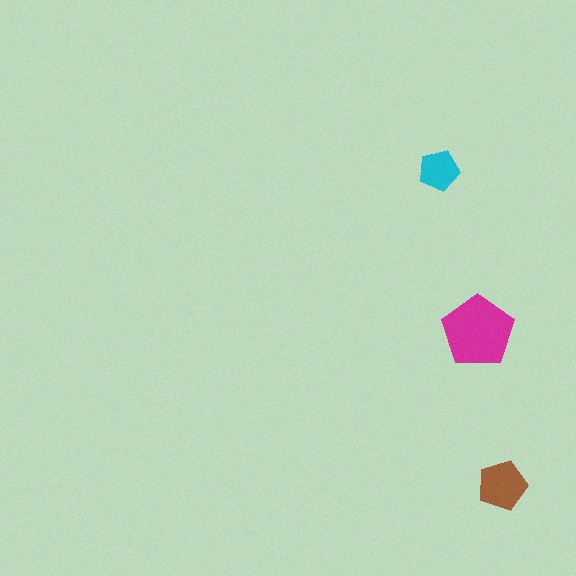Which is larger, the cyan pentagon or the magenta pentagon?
The magenta one.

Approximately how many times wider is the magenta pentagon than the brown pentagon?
About 1.5 times wider.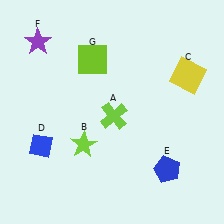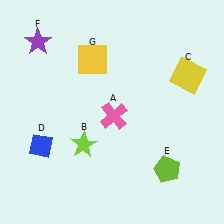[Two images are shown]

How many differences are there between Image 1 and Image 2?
There are 3 differences between the two images.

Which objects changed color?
A changed from lime to pink. E changed from blue to lime. G changed from lime to yellow.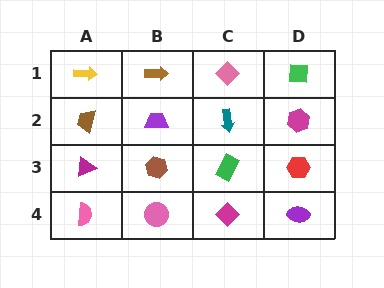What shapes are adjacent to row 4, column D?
A red hexagon (row 3, column D), a magenta diamond (row 4, column C).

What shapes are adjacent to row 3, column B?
A purple trapezoid (row 2, column B), a pink circle (row 4, column B), a magenta triangle (row 3, column A), a green rectangle (row 3, column C).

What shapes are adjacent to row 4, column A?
A magenta triangle (row 3, column A), a pink circle (row 4, column B).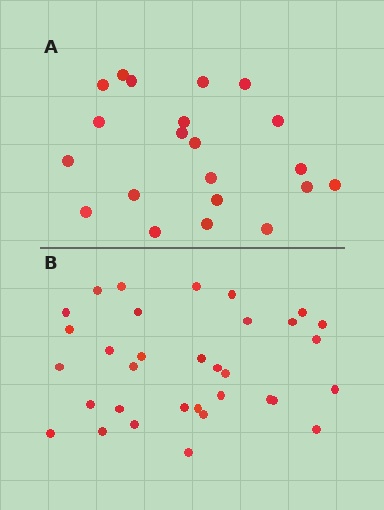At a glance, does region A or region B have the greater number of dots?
Region B (the bottom region) has more dots.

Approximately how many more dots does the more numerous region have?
Region B has roughly 12 or so more dots than region A.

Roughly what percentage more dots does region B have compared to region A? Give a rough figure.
About 55% more.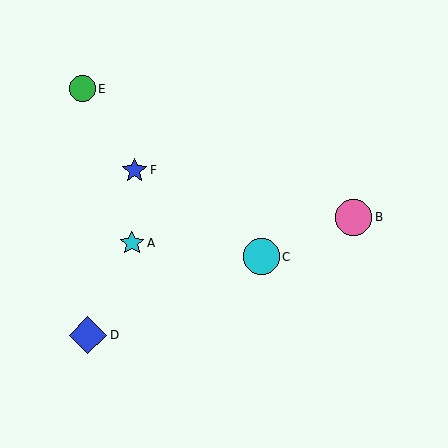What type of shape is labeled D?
Shape D is a blue diamond.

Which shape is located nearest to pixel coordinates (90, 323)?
The blue diamond (labeled D) at (88, 335) is nearest to that location.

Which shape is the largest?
The blue diamond (labeled D) is the largest.